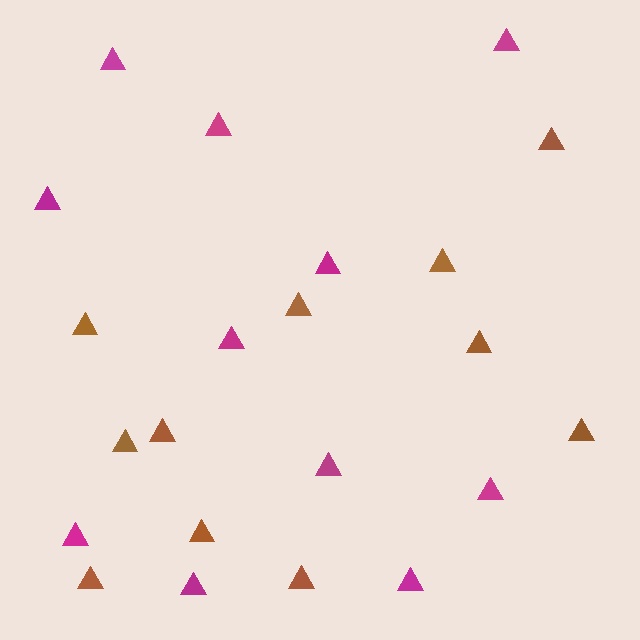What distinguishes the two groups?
There are 2 groups: one group of magenta triangles (11) and one group of brown triangles (11).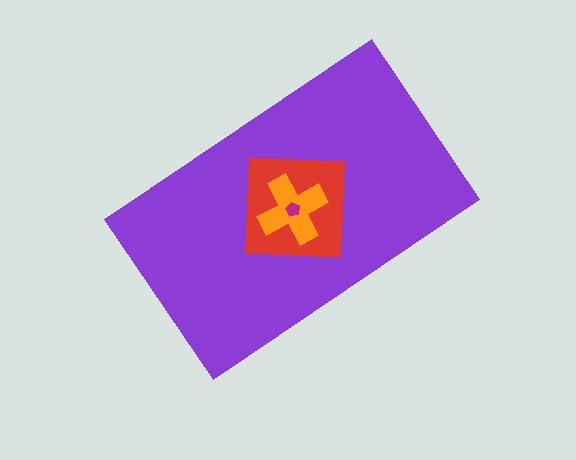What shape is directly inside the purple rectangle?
The red square.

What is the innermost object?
The magenta pentagon.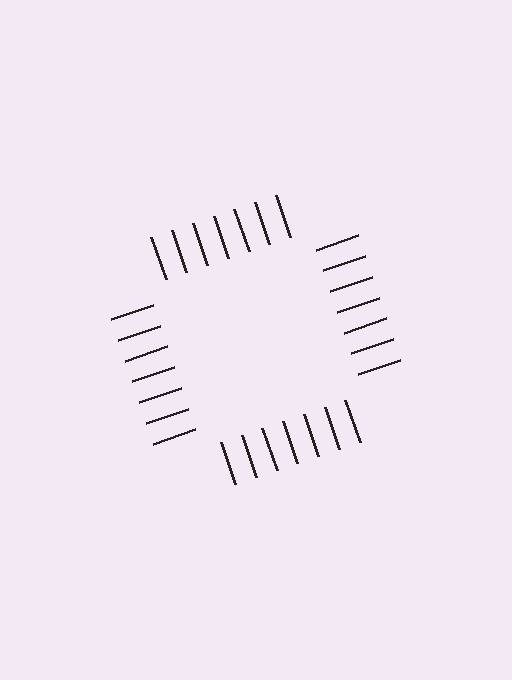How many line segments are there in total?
28 — 7 along each of the 4 edges.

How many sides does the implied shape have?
4 sides — the line-ends trace a square.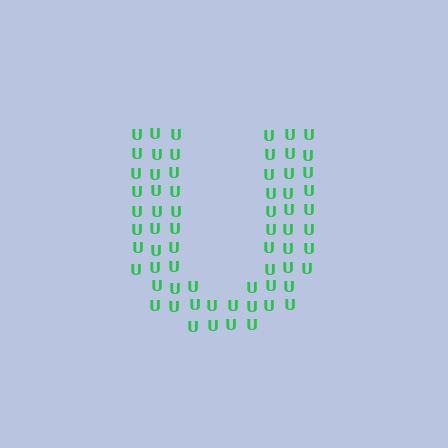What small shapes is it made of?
It is made of small letter U's.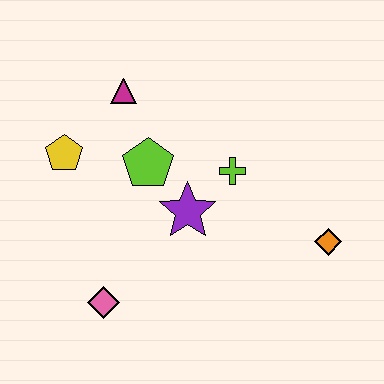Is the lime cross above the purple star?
Yes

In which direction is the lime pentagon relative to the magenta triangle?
The lime pentagon is below the magenta triangle.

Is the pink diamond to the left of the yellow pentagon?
No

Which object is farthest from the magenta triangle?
The orange diamond is farthest from the magenta triangle.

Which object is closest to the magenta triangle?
The lime pentagon is closest to the magenta triangle.